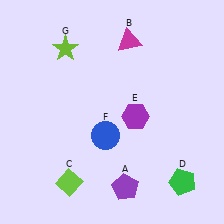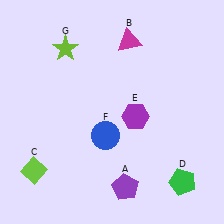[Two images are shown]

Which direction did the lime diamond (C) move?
The lime diamond (C) moved left.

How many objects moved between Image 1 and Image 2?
1 object moved between the two images.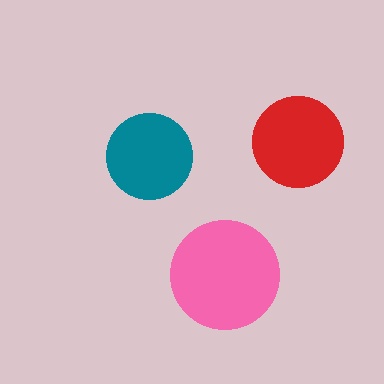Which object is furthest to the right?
The red circle is rightmost.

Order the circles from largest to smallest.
the pink one, the red one, the teal one.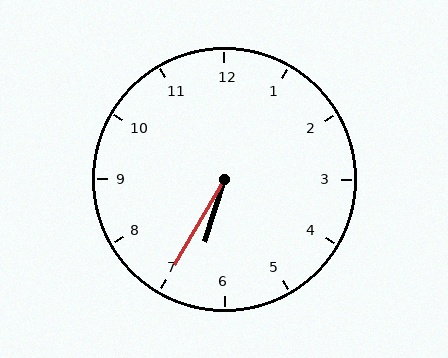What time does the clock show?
6:35.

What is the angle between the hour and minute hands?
Approximately 12 degrees.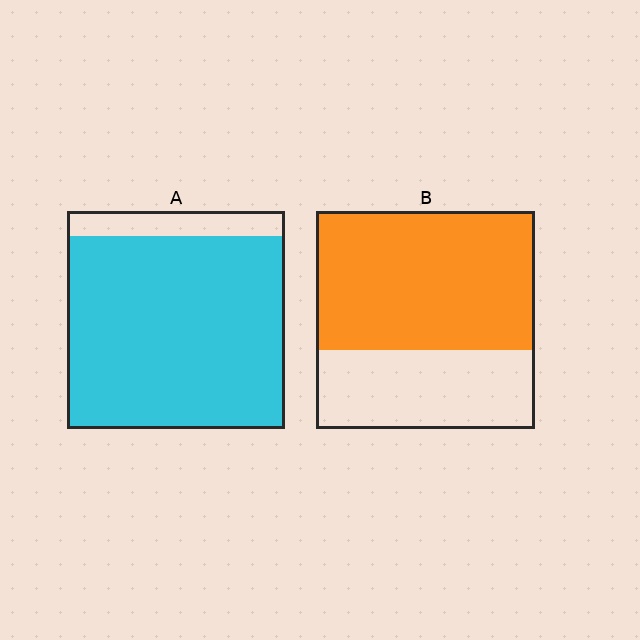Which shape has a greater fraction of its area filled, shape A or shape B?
Shape A.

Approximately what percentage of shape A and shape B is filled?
A is approximately 90% and B is approximately 65%.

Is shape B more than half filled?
Yes.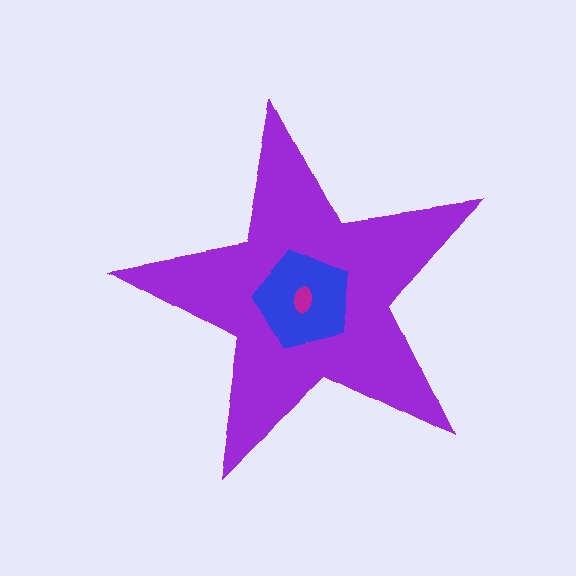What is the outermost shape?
The purple star.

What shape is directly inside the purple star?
The blue pentagon.